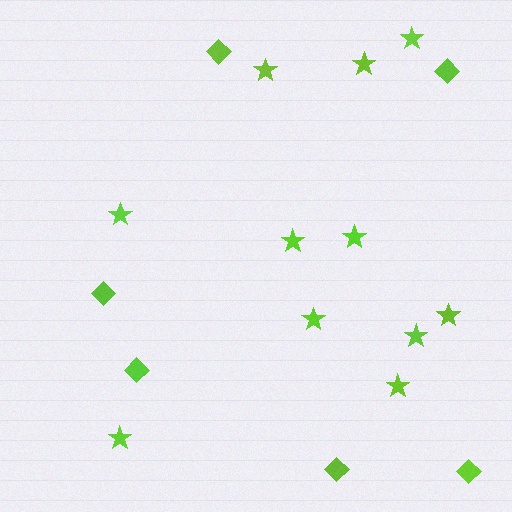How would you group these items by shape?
There are 2 groups: one group of diamonds (6) and one group of stars (11).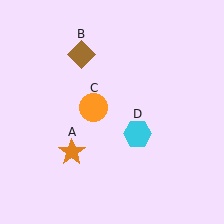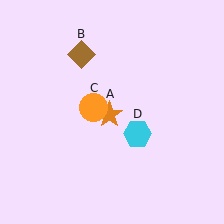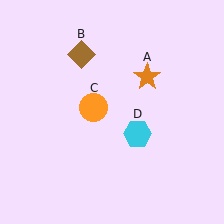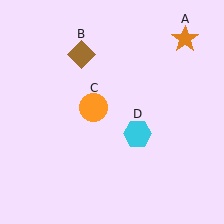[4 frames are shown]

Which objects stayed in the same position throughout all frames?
Brown diamond (object B) and orange circle (object C) and cyan hexagon (object D) remained stationary.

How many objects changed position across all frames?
1 object changed position: orange star (object A).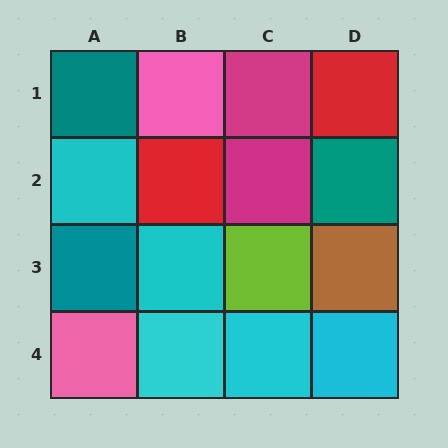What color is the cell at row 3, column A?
Teal.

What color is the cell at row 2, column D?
Teal.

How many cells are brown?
1 cell is brown.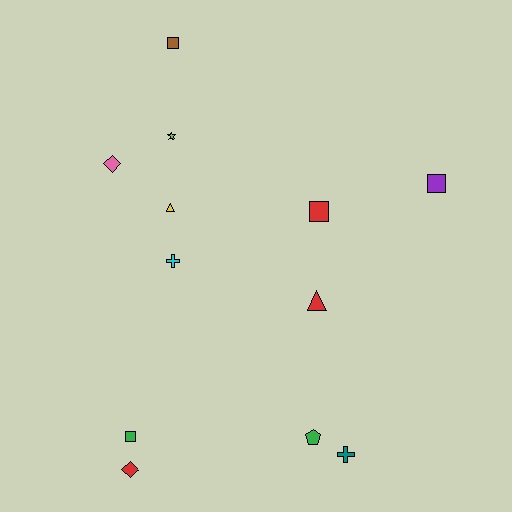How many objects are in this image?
There are 12 objects.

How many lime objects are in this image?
There is 1 lime object.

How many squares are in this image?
There are 4 squares.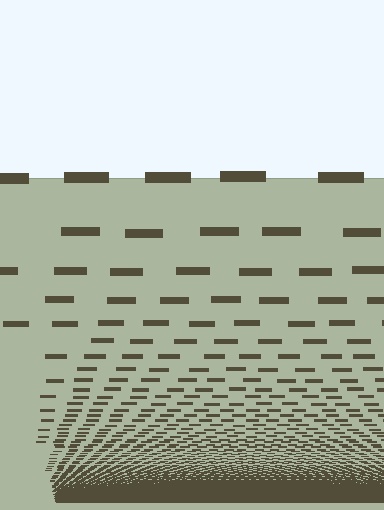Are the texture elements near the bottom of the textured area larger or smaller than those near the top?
Smaller. The gradient is inverted — elements near the bottom are smaller and denser.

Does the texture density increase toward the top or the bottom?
Density increases toward the bottom.